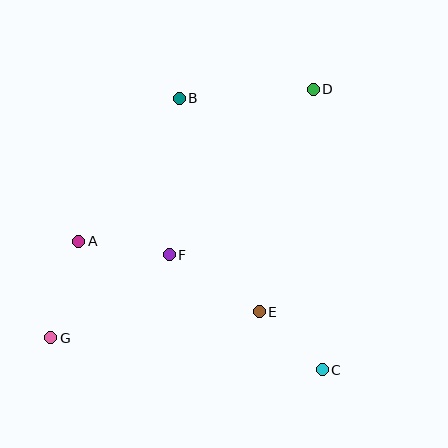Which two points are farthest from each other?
Points D and G are farthest from each other.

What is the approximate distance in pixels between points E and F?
The distance between E and F is approximately 106 pixels.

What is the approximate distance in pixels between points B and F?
The distance between B and F is approximately 157 pixels.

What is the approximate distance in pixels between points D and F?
The distance between D and F is approximately 219 pixels.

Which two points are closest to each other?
Points C and E are closest to each other.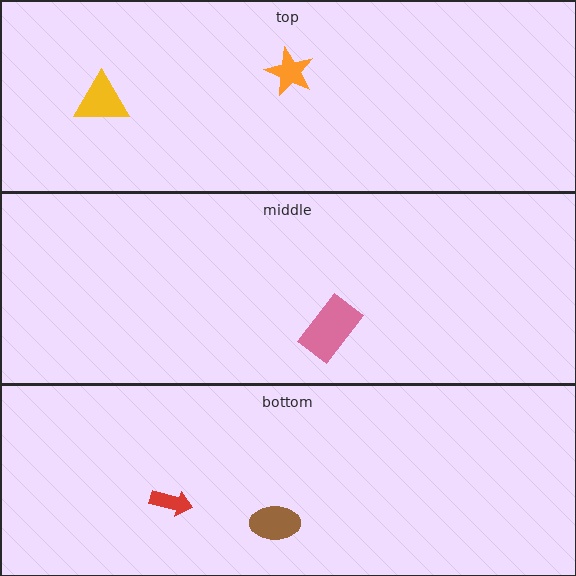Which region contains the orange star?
The top region.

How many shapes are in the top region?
2.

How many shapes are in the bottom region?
2.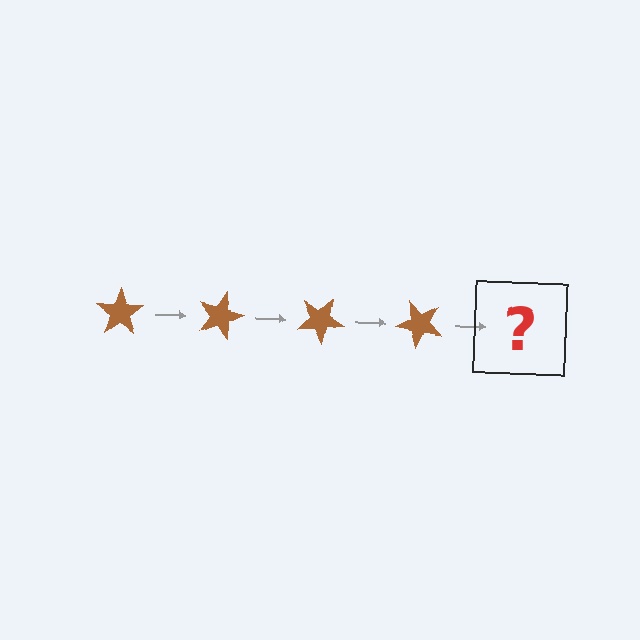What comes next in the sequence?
The next element should be a brown star rotated 60 degrees.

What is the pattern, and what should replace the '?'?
The pattern is that the star rotates 15 degrees each step. The '?' should be a brown star rotated 60 degrees.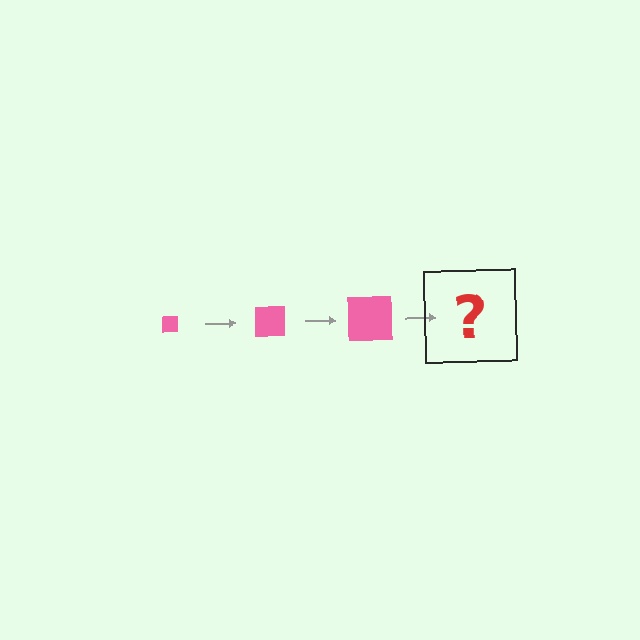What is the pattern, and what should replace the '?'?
The pattern is that the square gets progressively larger each step. The '?' should be a pink square, larger than the previous one.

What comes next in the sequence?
The next element should be a pink square, larger than the previous one.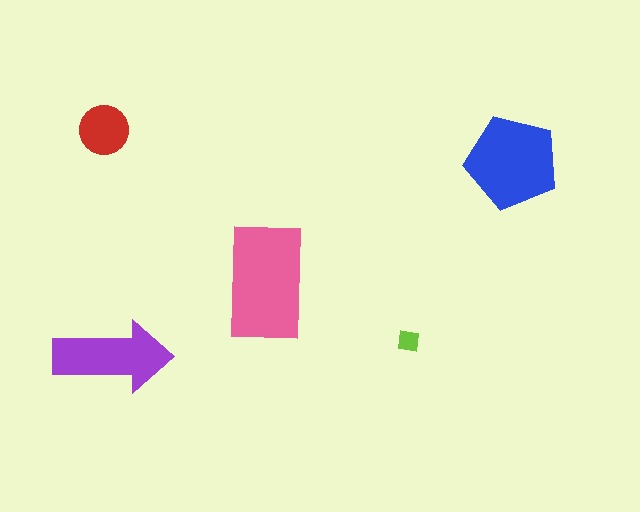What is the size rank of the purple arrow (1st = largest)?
3rd.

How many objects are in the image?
There are 5 objects in the image.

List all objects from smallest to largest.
The lime square, the red circle, the purple arrow, the blue pentagon, the pink rectangle.